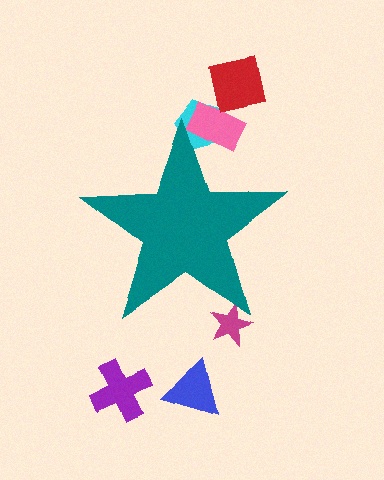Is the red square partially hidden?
No, the red square is fully visible.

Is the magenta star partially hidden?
Yes, the magenta star is partially hidden behind the teal star.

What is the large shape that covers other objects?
A teal star.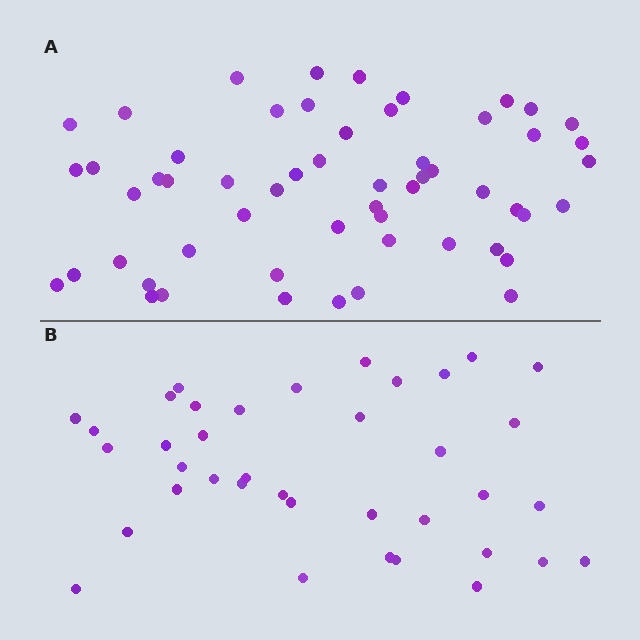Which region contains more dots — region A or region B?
Region A (the top region) has more dots.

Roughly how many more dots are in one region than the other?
Region A has approximately 20 more dots than region B.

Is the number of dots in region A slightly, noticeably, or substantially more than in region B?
Region A has substantially more. The ratio is roughly 1.5 to 1.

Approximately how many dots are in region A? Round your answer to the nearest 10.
About 60 dots. (The exact count is 56, which rounds to 60.)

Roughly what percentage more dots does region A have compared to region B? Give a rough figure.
About 45% more.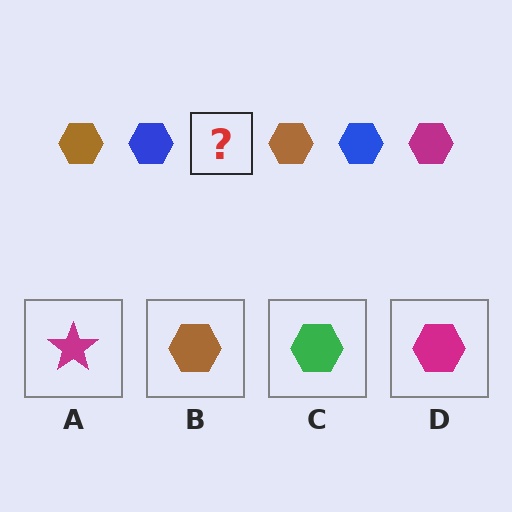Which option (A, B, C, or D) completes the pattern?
D.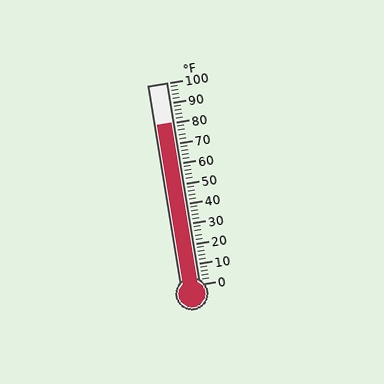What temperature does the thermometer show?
The thermometer shows approximately 80°F.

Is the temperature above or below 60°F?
The temperature is above 60°F.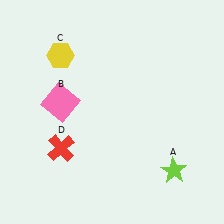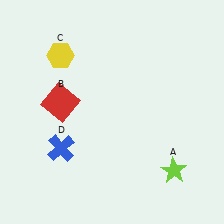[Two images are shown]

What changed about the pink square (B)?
In Image 1, B is pink. In Image 2, it changed to red.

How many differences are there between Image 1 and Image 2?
There are 2 differences between the two images.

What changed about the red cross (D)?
In Image 1, D is red. In Image 2, it changed to blue.